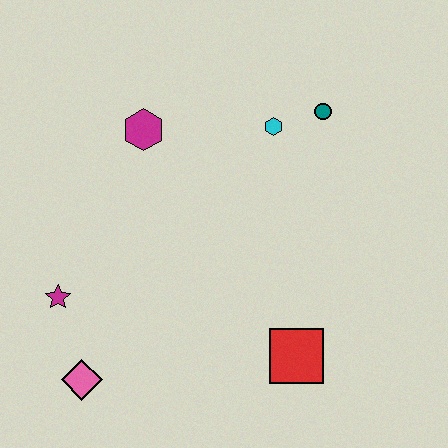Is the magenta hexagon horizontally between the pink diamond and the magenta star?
No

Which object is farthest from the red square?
The magenta hexagon is farthest from the red square.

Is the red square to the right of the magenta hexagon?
Yes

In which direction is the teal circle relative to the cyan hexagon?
The teal circle is to the right of the cyan hexagon.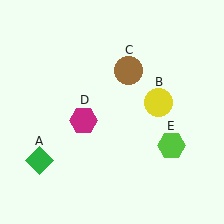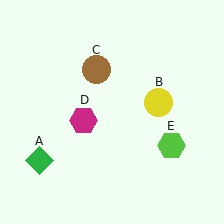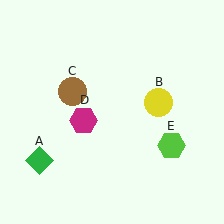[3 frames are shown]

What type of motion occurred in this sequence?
The brown circle (object C) rotated counterclockwise around the center of the scene.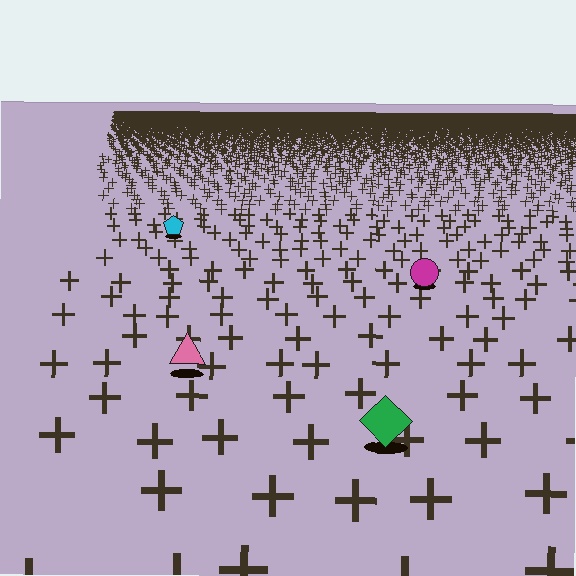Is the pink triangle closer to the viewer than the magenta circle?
Yes. The pink triangle is closer — you can tell from the texture gradient: the ground texture is coarser near it.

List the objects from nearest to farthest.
From nearest to farthest: the green diamond, the pink triangle, the magenta circle, the cyan pentagon.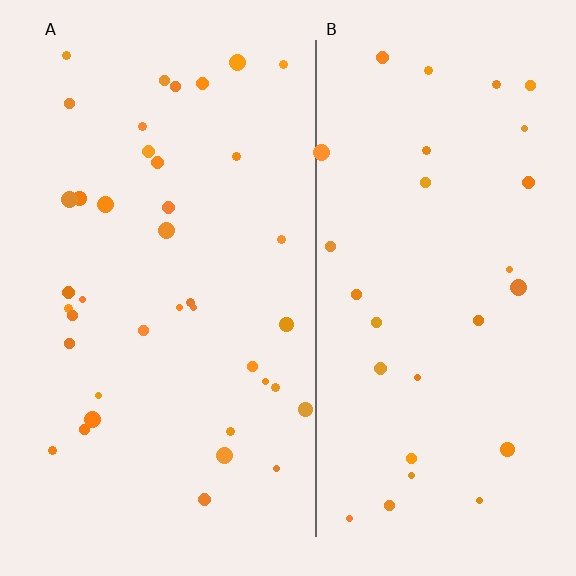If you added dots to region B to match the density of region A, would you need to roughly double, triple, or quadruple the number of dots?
Approximately double.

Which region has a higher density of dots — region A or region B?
A (the left).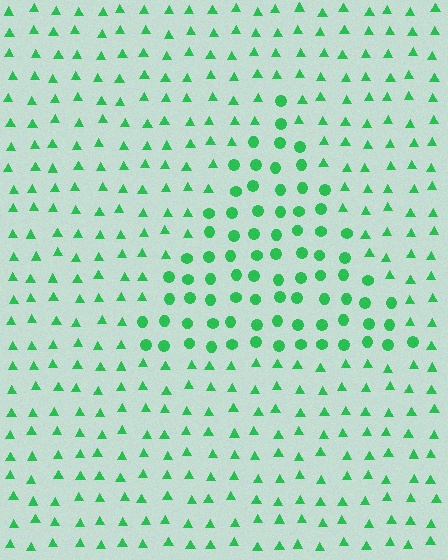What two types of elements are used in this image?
The image uses circles inside the triangle region and triangles outside it.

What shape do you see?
I see a triangle.